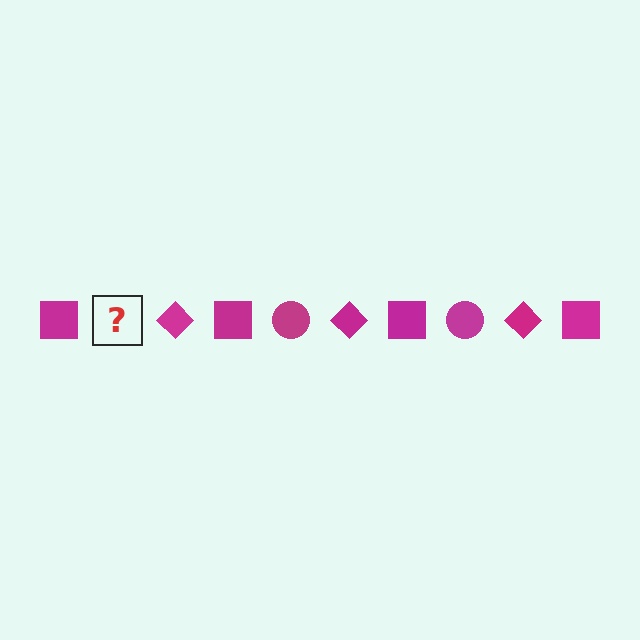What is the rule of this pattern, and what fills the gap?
The rule is that the pattern cycles through square, circle, diamond shapes in magenta. The gap should be filled with a magenta circle.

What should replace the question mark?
The question mark should be replaced with a magenta circle.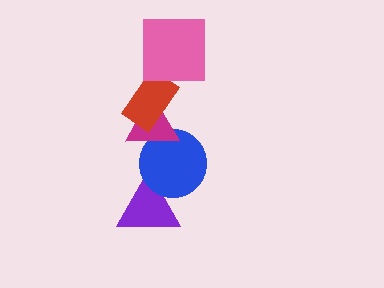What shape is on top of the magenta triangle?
The red rectangle is on top of the magenta triangle.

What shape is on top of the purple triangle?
The blue circle is on top of the purple triangle.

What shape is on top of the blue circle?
The magenta triangle is on top of the blue circle.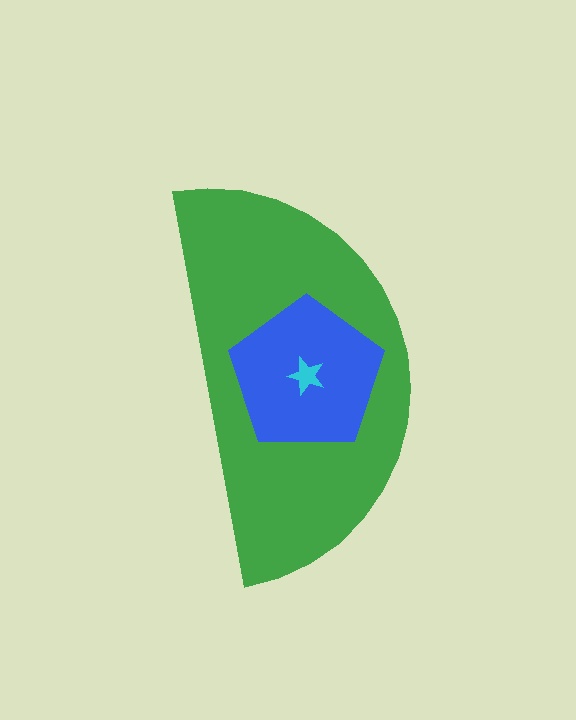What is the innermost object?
The cyan star.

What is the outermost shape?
The green semicircle.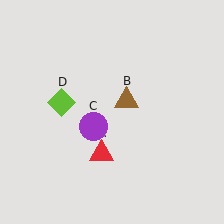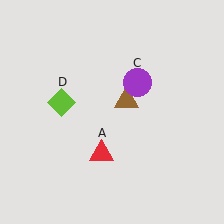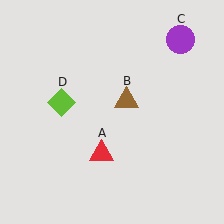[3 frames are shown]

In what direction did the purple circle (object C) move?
The purple circle (object C) moved up and to the right.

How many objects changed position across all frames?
1 object changed position: purple circle (object C).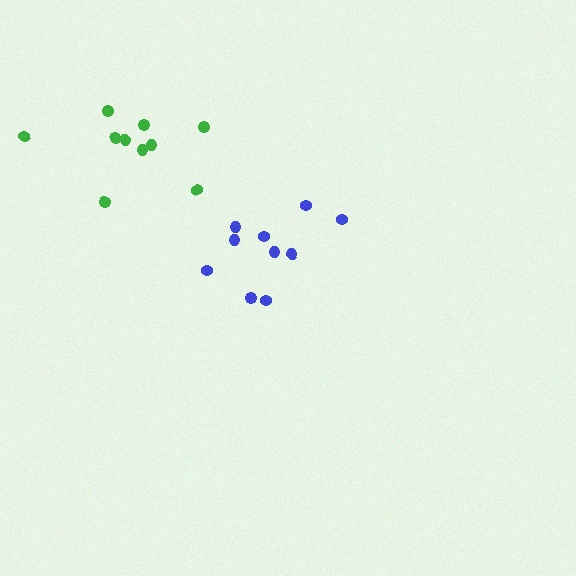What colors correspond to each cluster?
The clusters are colored: green, blue.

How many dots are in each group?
Group 1: 10 dots, Group 2: 10 dots (20 total).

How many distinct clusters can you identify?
There are 2 distinct clusters.